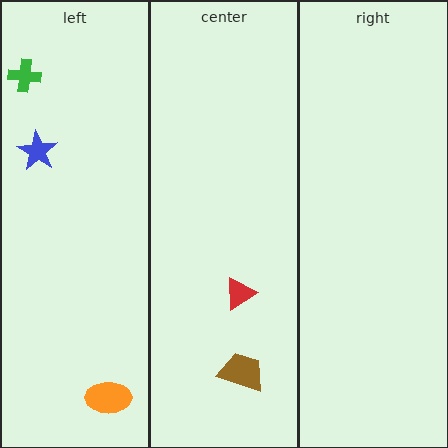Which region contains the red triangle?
The center region.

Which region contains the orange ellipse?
The left region.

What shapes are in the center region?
The red triangle, the brown trapezoid.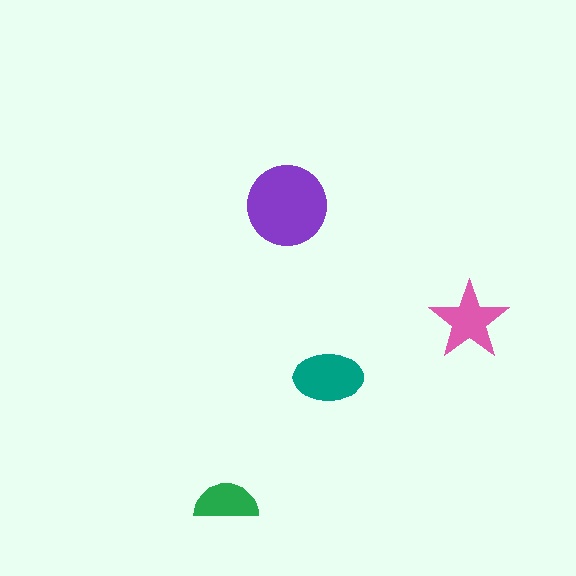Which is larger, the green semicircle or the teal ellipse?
The teal ellipse.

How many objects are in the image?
There are 4 objects in the image.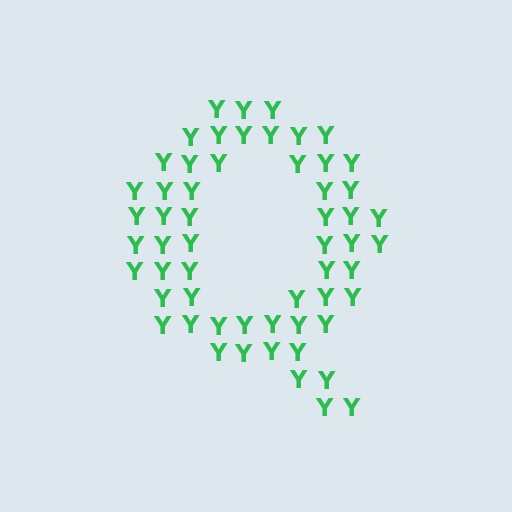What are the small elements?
The small elements are letter Y's.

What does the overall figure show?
The overall figure shows the letter Q.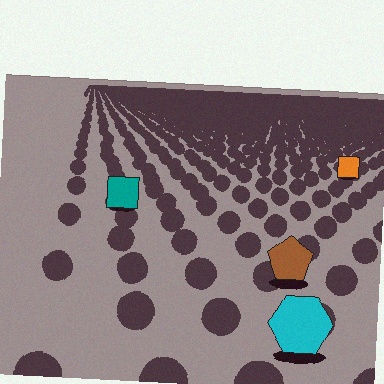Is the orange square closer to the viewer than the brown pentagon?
No. The brown pentagon is closer — you can tell from the texture gradient: the ground texture is coarser near it.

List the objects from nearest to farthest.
From nearest to farthest: the cyan hexagon, the brown pentagon, the teal square, the orange square.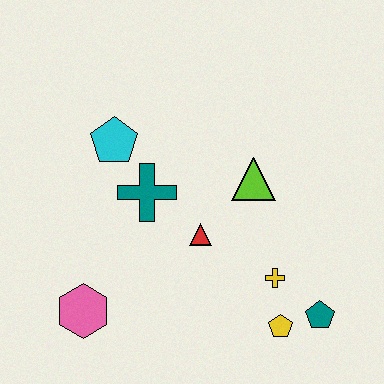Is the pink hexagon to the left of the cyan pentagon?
Yes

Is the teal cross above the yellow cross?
Yes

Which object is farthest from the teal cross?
The teal pentagon is farthest from the teal cross.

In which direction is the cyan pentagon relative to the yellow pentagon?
The cyan pentagon is above the yellow pentagon.